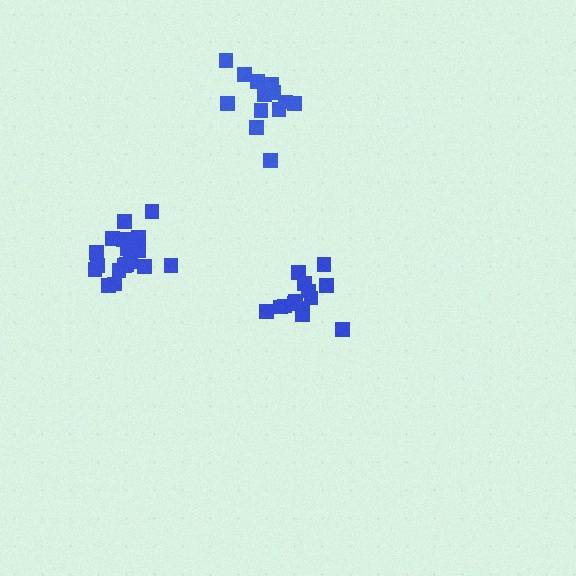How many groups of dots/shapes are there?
There are 3 groups.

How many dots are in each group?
Group 1: 14 dots, Group 2: 14 dots, Group 3: 19 dots (47 total).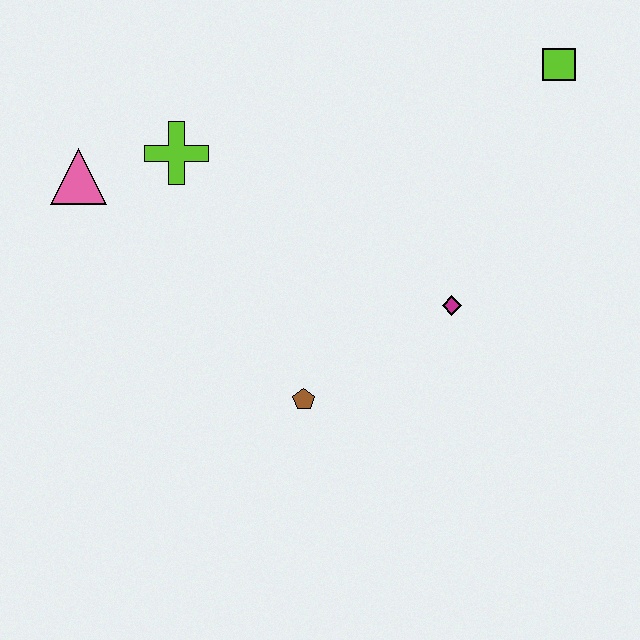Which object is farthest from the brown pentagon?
The lime square is farthest from the brown pentagon.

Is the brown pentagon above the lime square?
No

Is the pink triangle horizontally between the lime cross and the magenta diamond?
No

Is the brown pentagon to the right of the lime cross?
Yes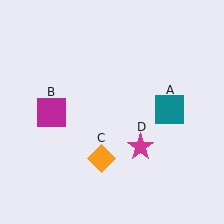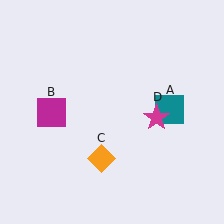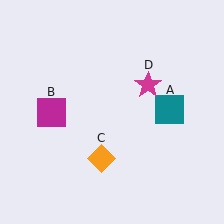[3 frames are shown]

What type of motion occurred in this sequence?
The magenta star (object D) rotated counterclockwise around the center of the scene.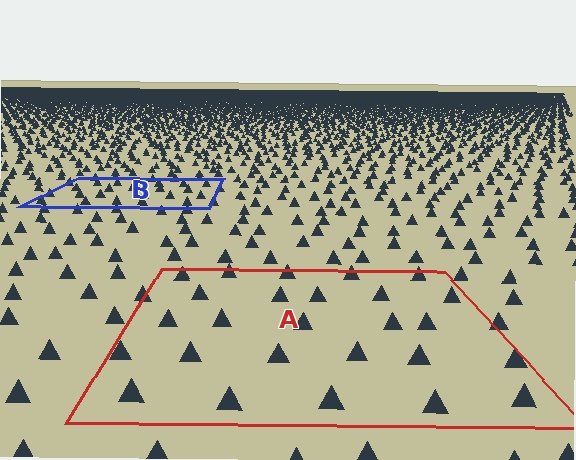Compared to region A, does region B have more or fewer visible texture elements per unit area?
Region B has more texture elements per unit area — they are packed more densely because it is farther away.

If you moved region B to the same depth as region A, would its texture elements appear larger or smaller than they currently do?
They would appear larger. At a closer depth, the same texture elements are projected at a bigger on-screen size.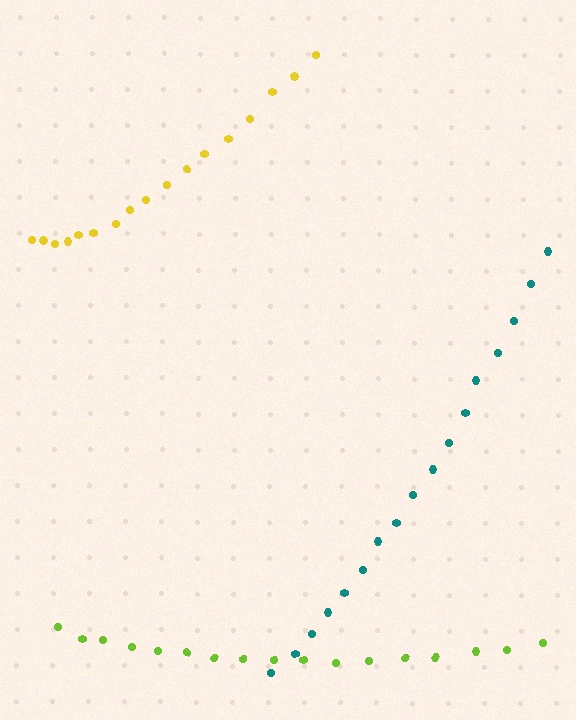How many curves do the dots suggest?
There are 3 distinct paths.